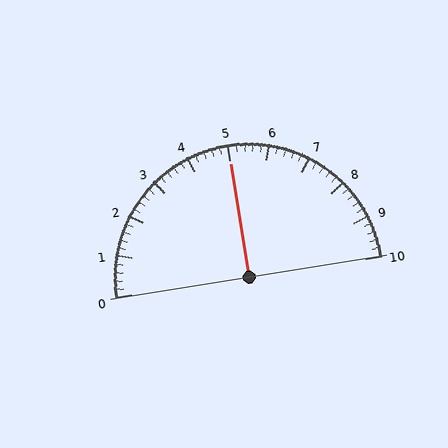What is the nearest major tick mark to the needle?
The nearest major tick mark is 5.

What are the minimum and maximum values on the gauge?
The gauge ranges from 0 to 10.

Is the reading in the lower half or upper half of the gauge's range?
The reading is in the upper half of the range (0 to 10).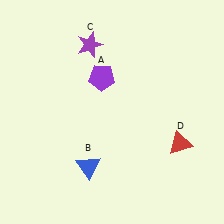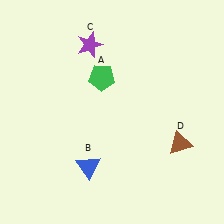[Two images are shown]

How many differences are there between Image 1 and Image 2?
There are 2 differences between the two images.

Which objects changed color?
A changed from purple to green. D changed from red to brown.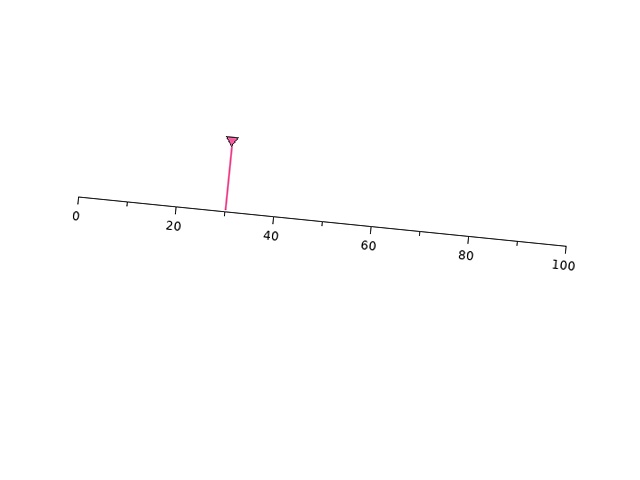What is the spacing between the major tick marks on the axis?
The major ticks are spaced 20 apart.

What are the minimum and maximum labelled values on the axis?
The axis runs from 0 to 100.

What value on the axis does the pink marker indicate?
The marker indicates approximately 30.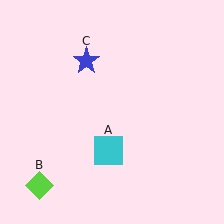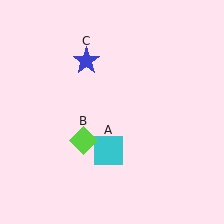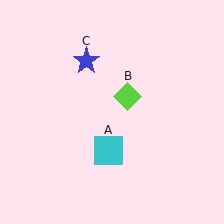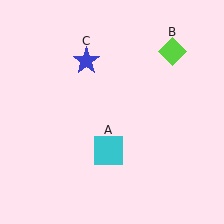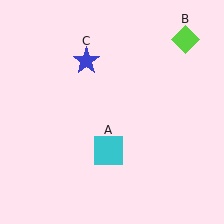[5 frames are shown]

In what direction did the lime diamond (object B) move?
The lime diamond (object B) moved up and to the right.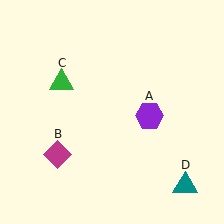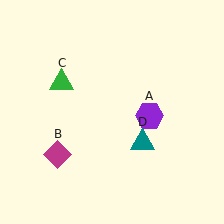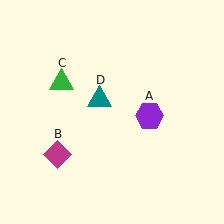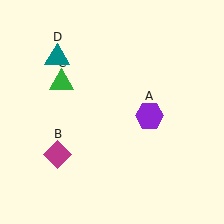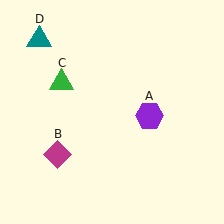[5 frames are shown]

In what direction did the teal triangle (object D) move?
The teal triangle (object D) moved up and to the left.